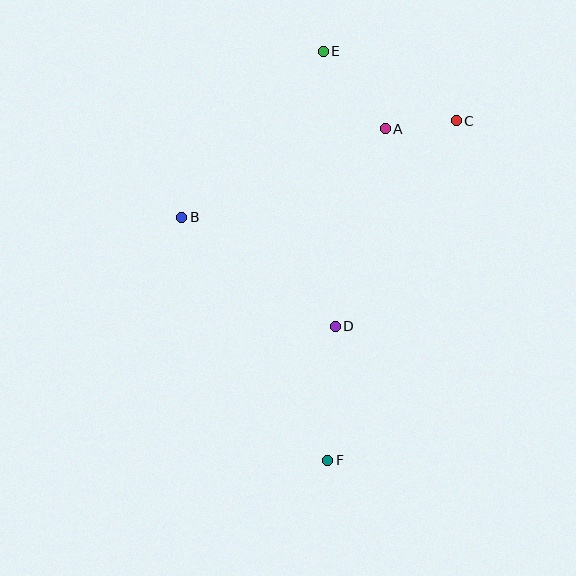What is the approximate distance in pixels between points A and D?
The distance between A and D is approximately 203 pixels.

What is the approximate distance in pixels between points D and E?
The distance between D and E is approximately 275 pixels.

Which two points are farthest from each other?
Points E and F are farthest from each other.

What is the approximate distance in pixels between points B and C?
The distance between B and C is approximately 291 pixels.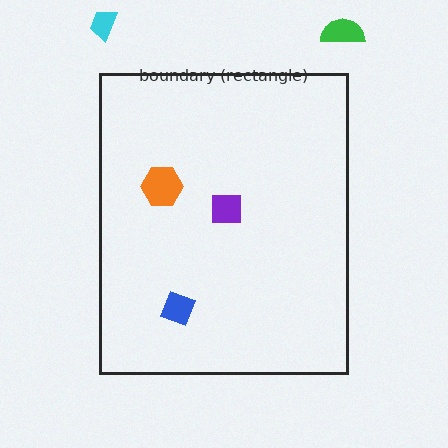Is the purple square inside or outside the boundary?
Inside.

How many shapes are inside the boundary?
3 inside, 2 outside.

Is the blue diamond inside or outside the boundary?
Inside.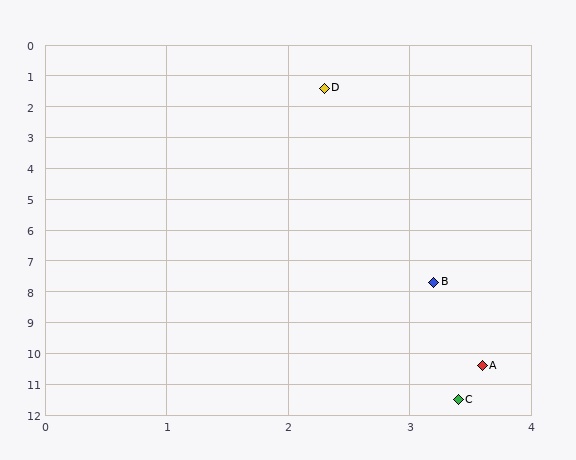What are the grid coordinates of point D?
Point D is at approximately (2.3, 1.4).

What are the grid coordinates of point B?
Point B is at approximately (3.2, 7.7).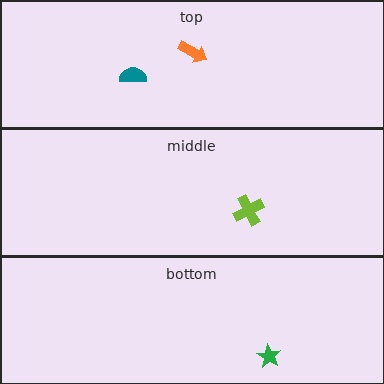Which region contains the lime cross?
The middle region.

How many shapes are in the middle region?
1.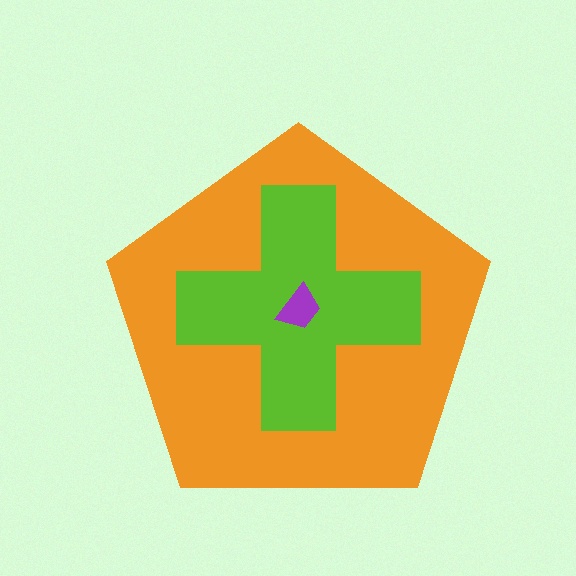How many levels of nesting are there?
3.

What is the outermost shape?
The orange pentagon.